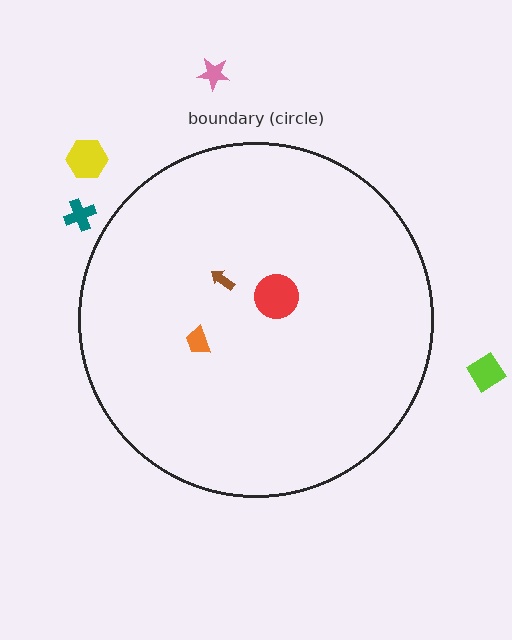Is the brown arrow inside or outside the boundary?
Inside.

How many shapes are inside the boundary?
3 inside, 4 outside.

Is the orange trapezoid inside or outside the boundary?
Inside.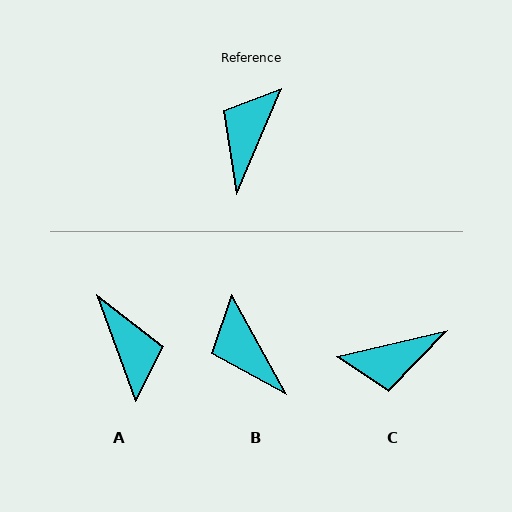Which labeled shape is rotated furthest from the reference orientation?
A, about 137 degrees away.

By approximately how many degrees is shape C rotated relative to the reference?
Approximately 126 degrees counter-clockwise.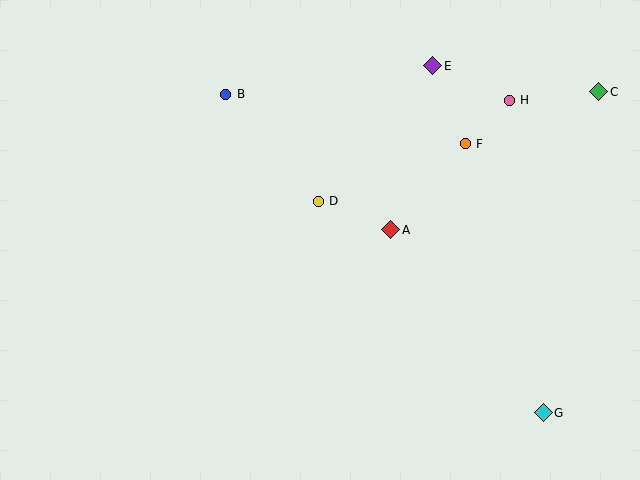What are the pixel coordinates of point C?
Point C is at (599, 92).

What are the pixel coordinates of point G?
Point G is at (543, 413).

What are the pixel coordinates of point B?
Point B is at (226, 94).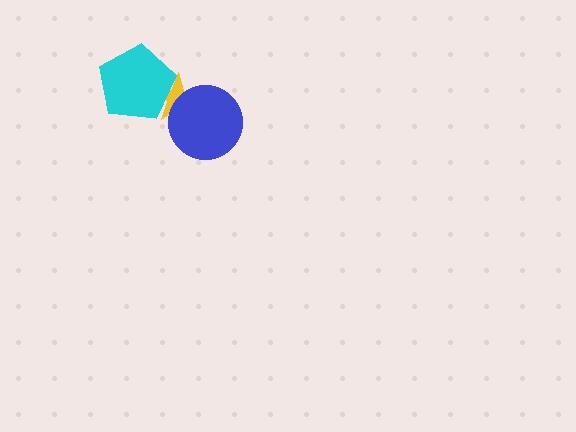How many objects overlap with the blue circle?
1 object overlaps with the blue circle.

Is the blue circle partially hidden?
No, no other shape covers it.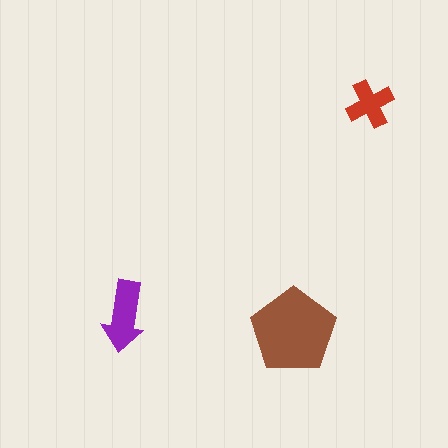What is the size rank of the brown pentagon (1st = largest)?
1st.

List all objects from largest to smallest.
The brown pentagon, the purple arrow, the red cross.